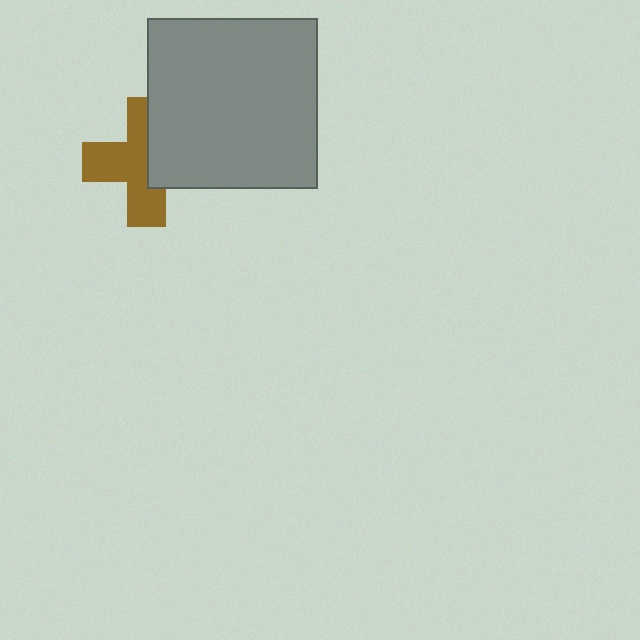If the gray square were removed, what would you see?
You would see the complete brown cross.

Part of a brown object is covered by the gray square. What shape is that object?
It is a cross.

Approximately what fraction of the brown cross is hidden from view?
Roughly 41% of the brown cross is hidden behind the gray square.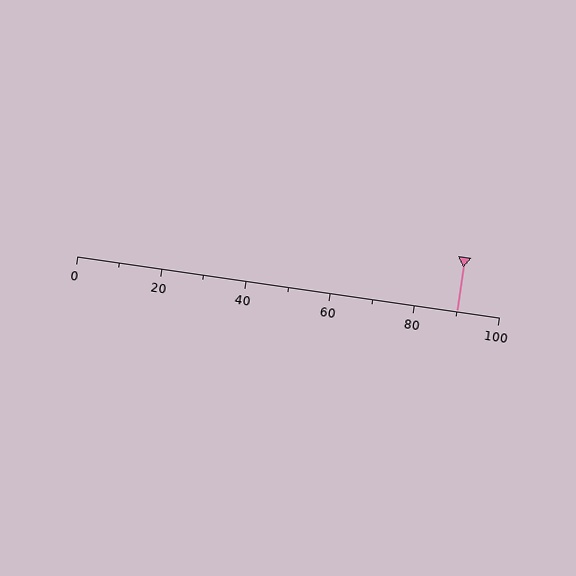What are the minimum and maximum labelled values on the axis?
The axis runs from 0 to 100.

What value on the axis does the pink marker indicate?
The marker indicates approximately 90.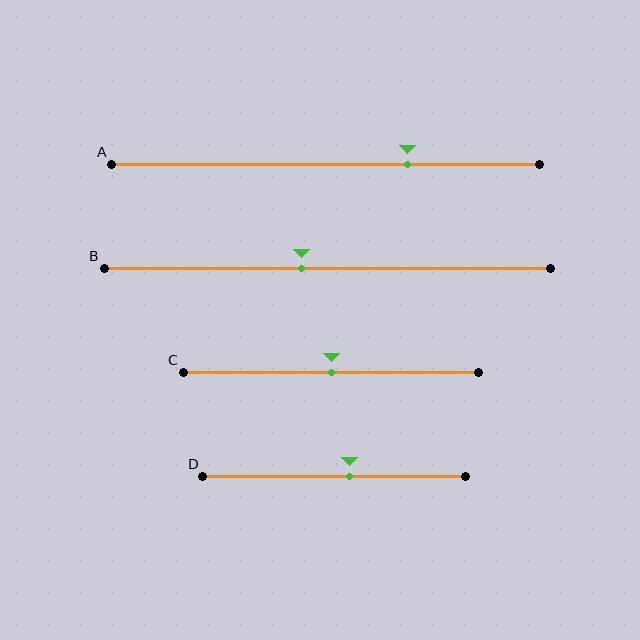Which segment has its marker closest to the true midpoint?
Segment C has its marker closest to the true midpoint.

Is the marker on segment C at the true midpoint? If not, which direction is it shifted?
Yes, the marker on segment C is at the true midpoint.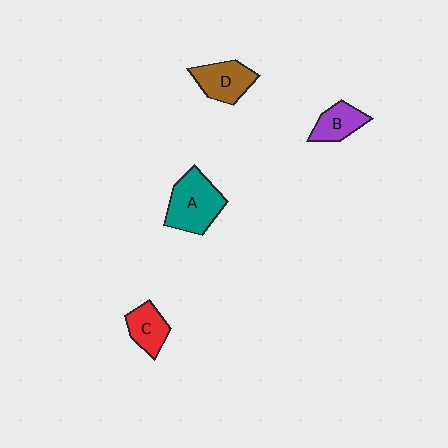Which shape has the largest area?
Shape A (teal).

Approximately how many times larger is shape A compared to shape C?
Approximately 1.7 times.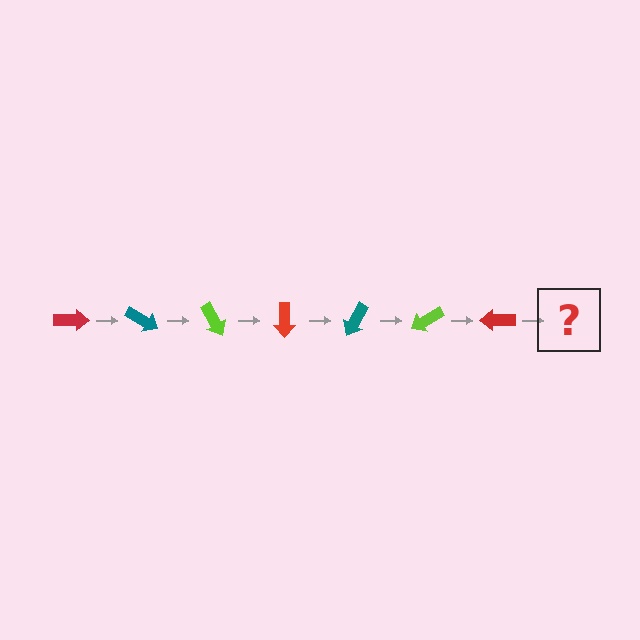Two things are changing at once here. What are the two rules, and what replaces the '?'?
The two rules are that it rotates 30 degrees each step and the color cycles through red, teal, and lime. The '?' should be a teal arrow, rotated 210 degrees from the start.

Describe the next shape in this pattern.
It should be a teal arrow, rotated 210 degrees from the start.